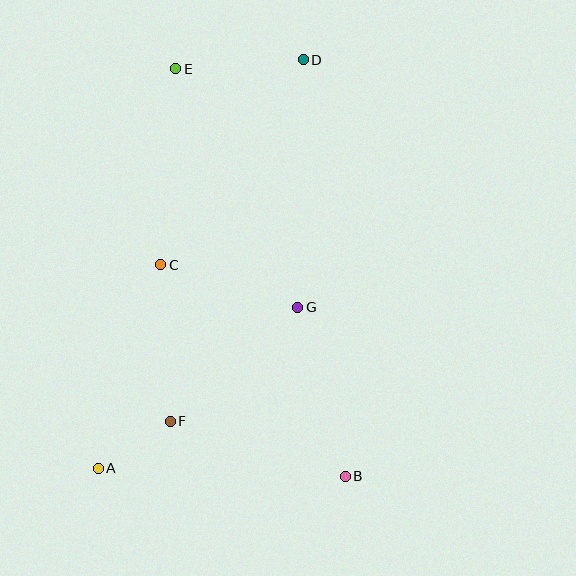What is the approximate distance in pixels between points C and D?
The distance between C and D is approximately 249 pixels.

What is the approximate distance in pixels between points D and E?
The distance between D and E is approximately 128 pixels.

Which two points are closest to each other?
Points A and F are closest to each other.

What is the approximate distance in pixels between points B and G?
The distance between B and G is approximately 176 pixels.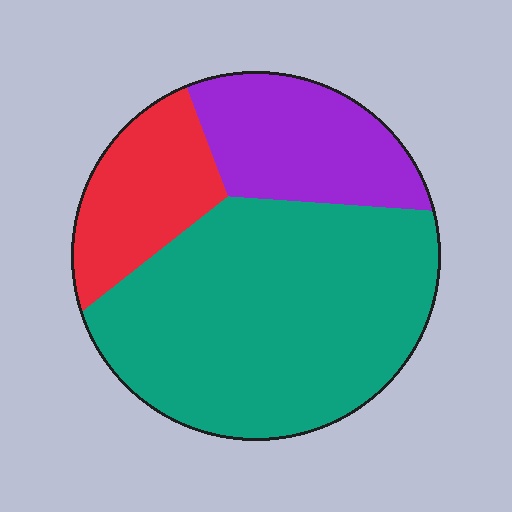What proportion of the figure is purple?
Purple takes up about one fifth (1/5) of the figure.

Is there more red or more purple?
Purple.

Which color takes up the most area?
Teal, at roughly 60%.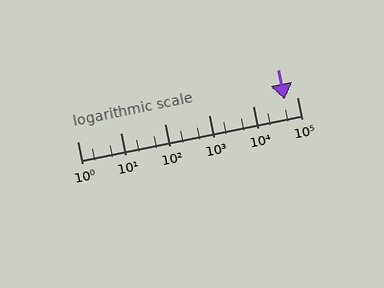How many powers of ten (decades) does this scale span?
The scale spans 5 decades, from 1 to 100000.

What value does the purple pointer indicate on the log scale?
The pointer indicates approximately 52000.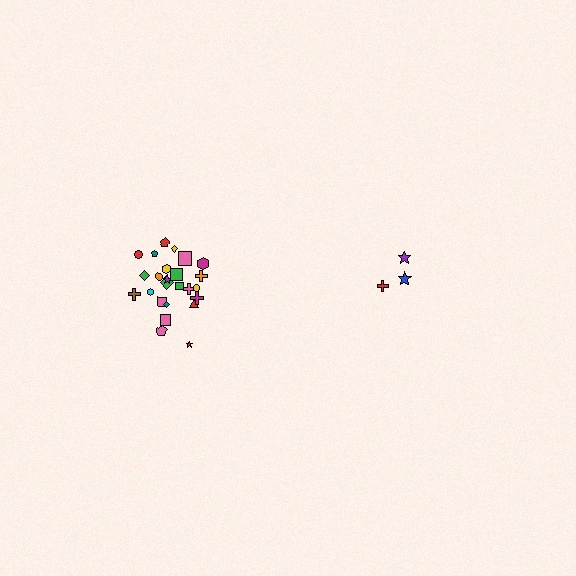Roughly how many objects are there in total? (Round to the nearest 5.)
Roughly 30 objects in total.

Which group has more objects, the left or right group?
The left group.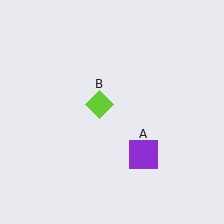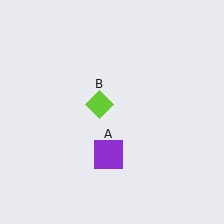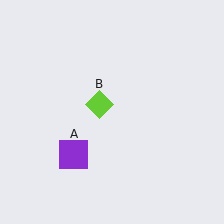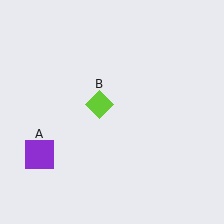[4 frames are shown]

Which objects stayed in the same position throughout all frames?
Lime diamond (object B) remained stationary.